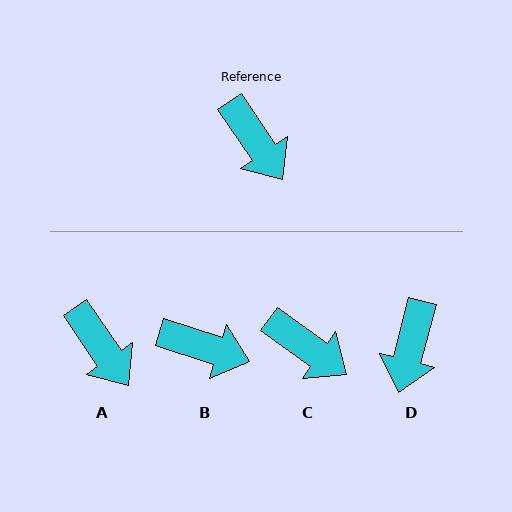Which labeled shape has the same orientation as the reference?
A.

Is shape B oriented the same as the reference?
No, it is off by about 38 degrees.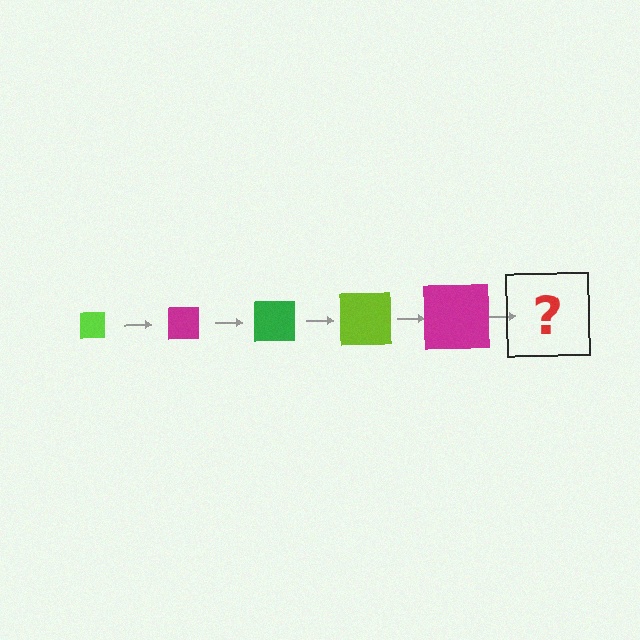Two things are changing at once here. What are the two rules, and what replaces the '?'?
The two rules are that the square grows larger each step and the color cycles through lime, magenta, and green. The '?' should be a green square, larger than the previous one.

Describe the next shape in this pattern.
It should be a green square, larger than the previous one.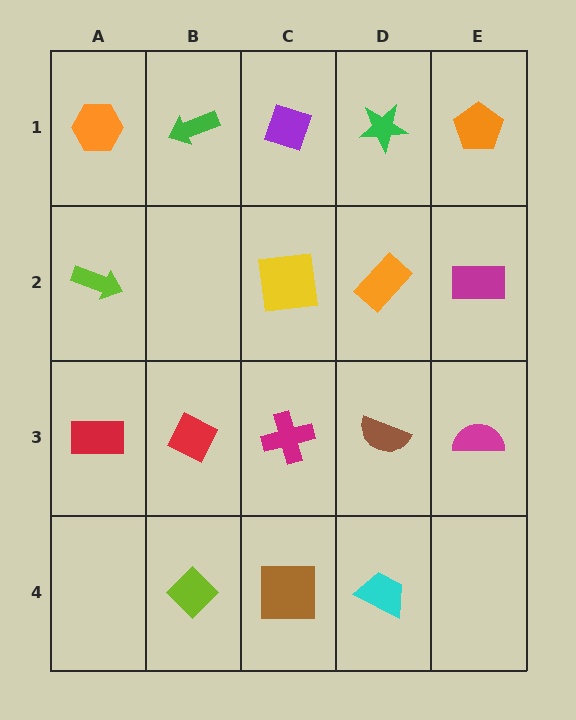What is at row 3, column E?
A magenta semicircle.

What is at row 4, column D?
A cyan trapezoid.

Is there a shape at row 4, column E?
No, that cell is empty.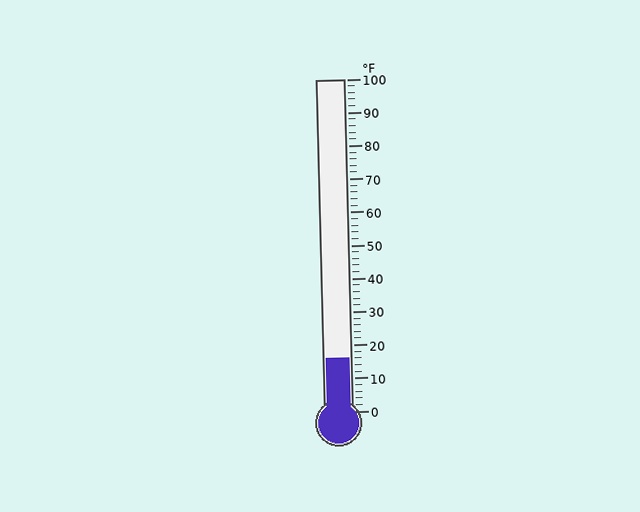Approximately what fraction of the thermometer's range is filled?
The thermometer is filled to approximately 15% of its range.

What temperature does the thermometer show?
The thermometer shows approximately 16°F.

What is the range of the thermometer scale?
The thermometer scale ranges from 0°F to 100°F.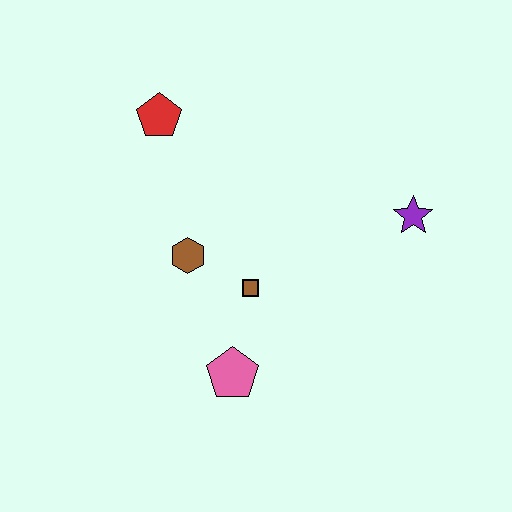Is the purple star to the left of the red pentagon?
No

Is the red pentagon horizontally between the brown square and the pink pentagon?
No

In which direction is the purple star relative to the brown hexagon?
The purple star is to the right of the brown hexagon.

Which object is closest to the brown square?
The brown hexagon is closest to the brown square.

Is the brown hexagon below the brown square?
No